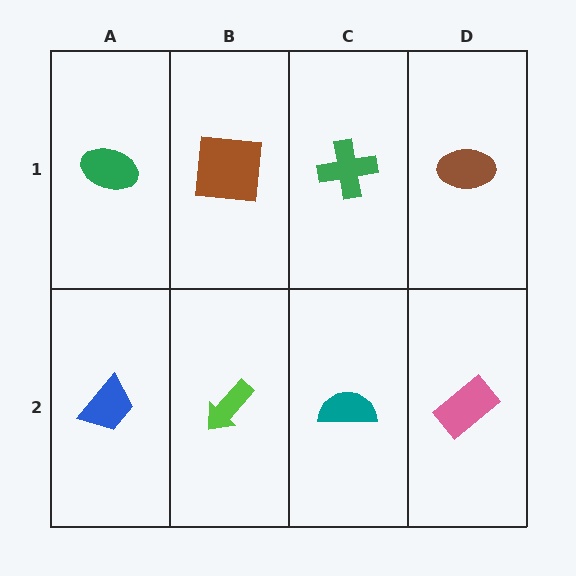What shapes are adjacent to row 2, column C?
A green cross (row 1, column C), a lime arrow (row 2, column B), a pink rectangle (row 2, column D).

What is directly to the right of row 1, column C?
A brown ellipse.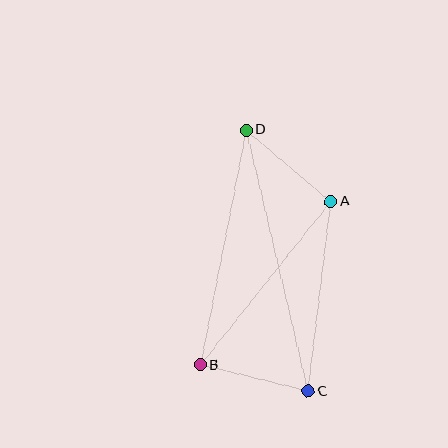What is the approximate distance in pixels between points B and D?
The distance between B and D is approximately 239 pixels.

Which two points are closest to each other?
Points B and C are closest to each other.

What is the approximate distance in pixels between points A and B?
The distance between A and B is approximately 209 pixels.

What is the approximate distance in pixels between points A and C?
The distance between A and C is approximately 191 pixels.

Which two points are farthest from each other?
Points C and D are farthest from each other.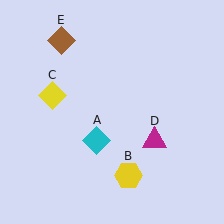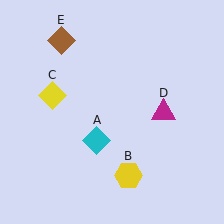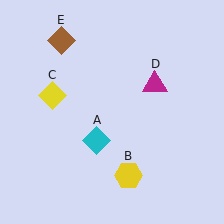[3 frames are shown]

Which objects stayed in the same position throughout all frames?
Cyan diamond (object A) and yellow hexagon (object B) and yellow diamond (object C) and brown diamond (object E) remained stationary.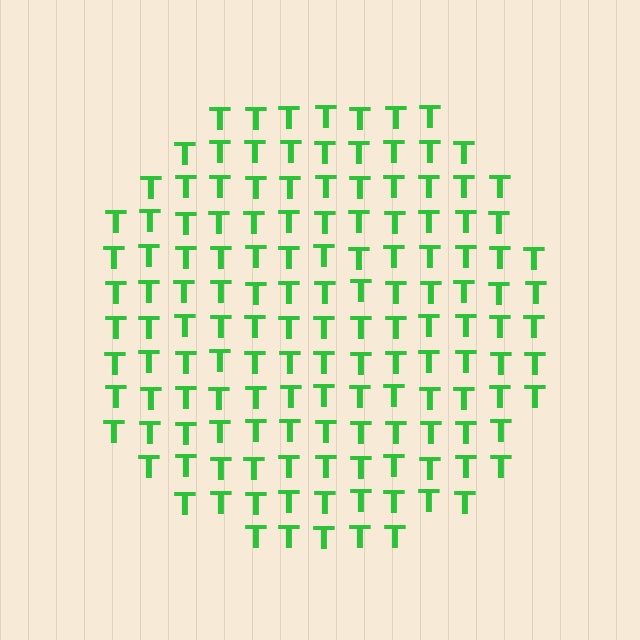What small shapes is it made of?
It is made of small letter T's.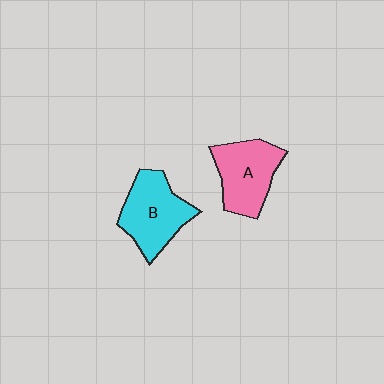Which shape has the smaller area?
Shape A (pink).